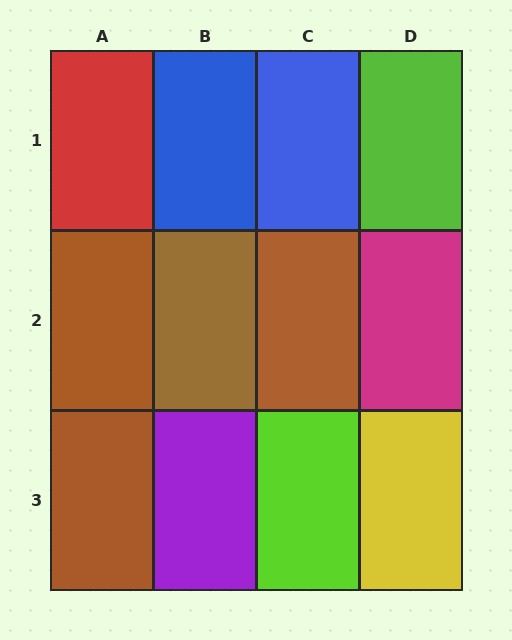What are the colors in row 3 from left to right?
Brown, purple, lime, yellow.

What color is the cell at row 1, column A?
Red.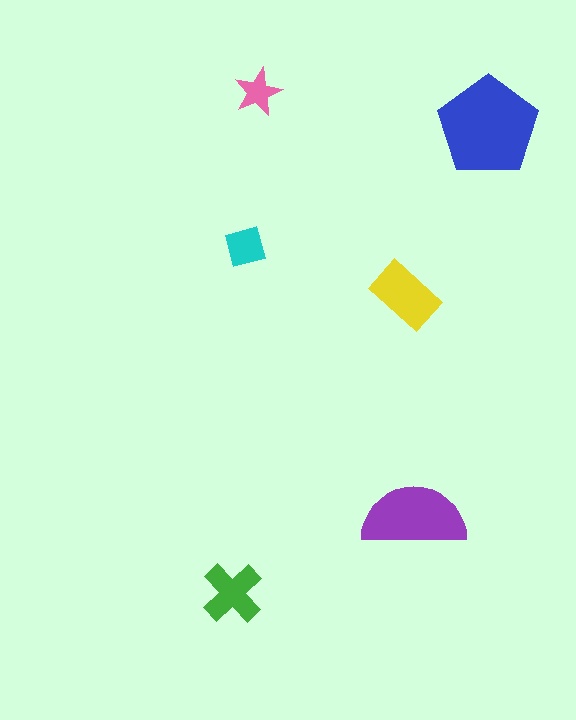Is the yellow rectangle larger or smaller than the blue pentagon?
Smaller.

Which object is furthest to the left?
The green cross is leftmost.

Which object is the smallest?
The pink star.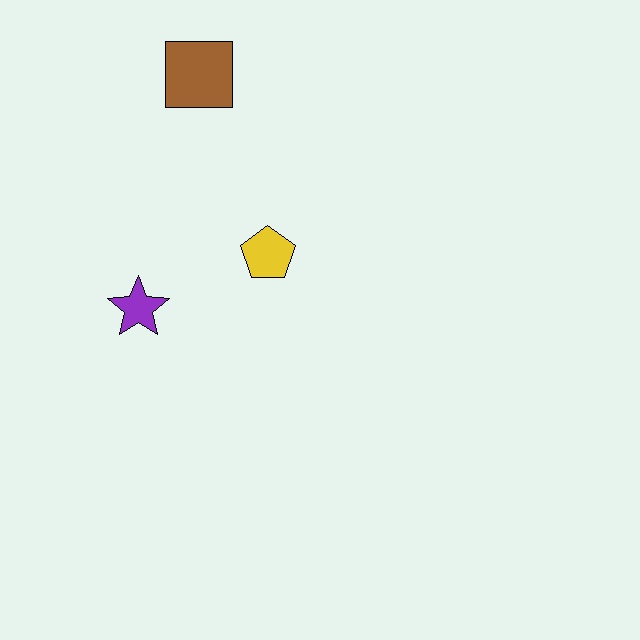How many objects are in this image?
There are 3 objects.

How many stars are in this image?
There is 1 star.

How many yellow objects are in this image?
There is 1 yellow object.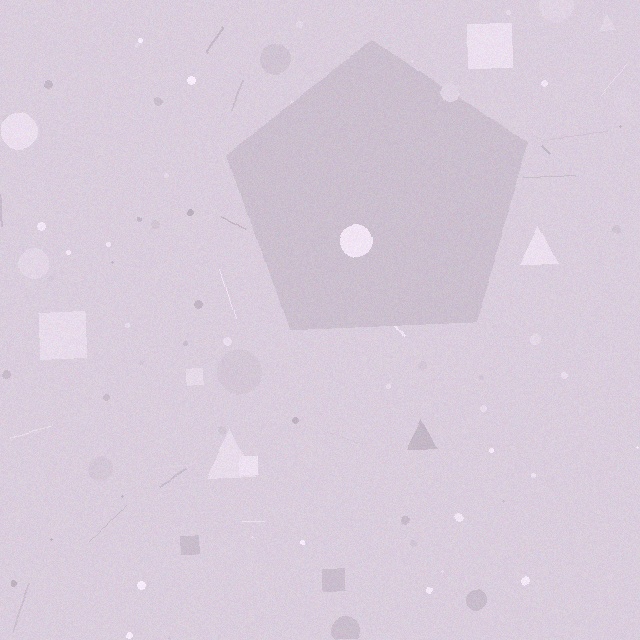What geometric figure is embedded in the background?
A pentagon is embedded in the background.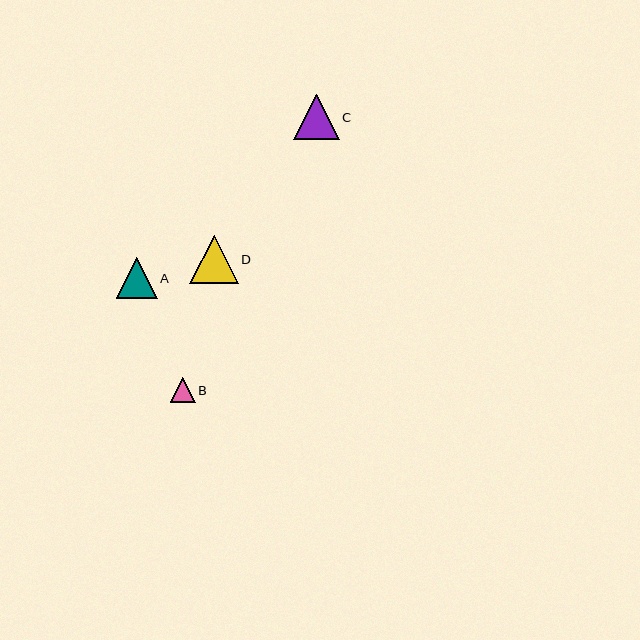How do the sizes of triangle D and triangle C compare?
Triangle D and triangle C are approximately the same size.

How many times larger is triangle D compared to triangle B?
Triangle D is approximately 1.9 times the size of triangle B.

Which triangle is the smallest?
Triangle B is the smallest with a size of approximately 25 pixels.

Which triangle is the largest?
Triangle D is the largest with a size of approximately 48 pixels.